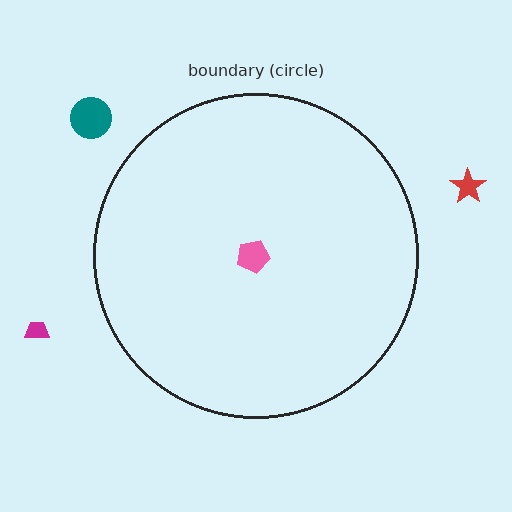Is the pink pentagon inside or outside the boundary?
Inside.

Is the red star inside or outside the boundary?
Outside.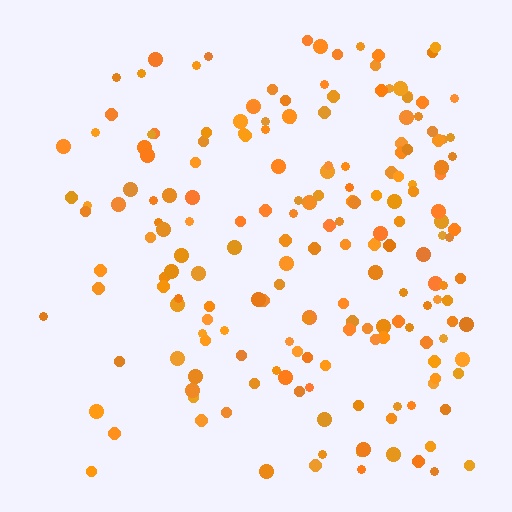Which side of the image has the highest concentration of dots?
The right.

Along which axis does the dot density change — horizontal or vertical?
Horizontal.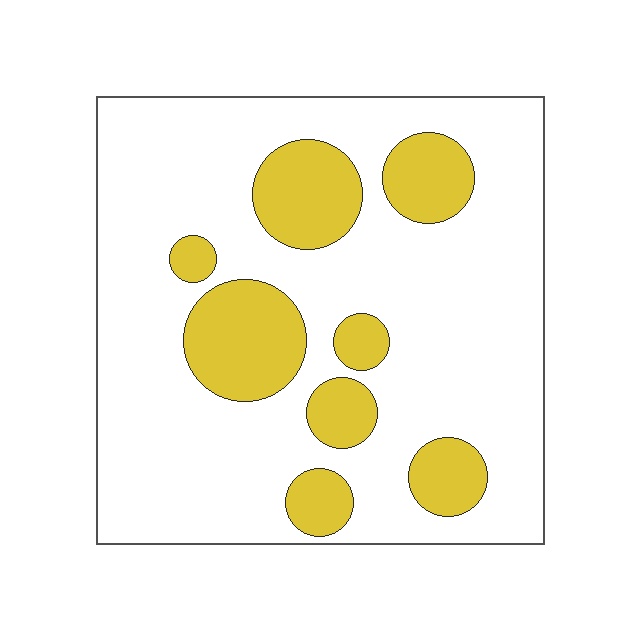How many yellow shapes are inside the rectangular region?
8.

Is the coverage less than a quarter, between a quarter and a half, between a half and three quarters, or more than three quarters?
Less than a quarter.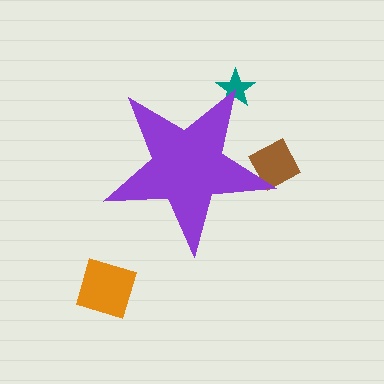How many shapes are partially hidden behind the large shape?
2 shapes are partially hidden.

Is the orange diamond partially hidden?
No, the orange diamond is fully visible.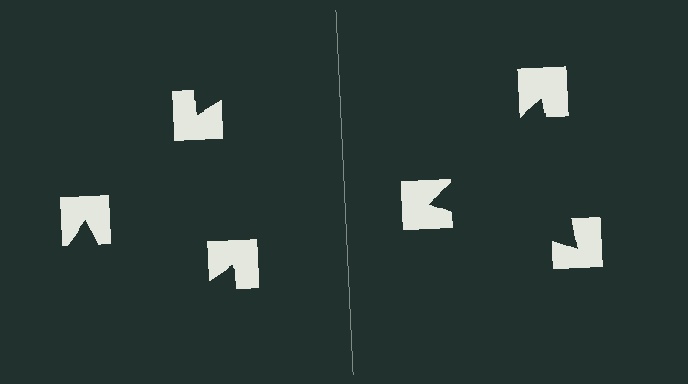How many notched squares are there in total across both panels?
6 — 3 on each side.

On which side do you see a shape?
An illusory triangle appears on the right side. On the left side the wedge cuts are rotated, so no coherent shape forms.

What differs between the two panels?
The notched squares are positioned identically on both sides; only the wedge orientations differ. On the right they align to a triangle; on the left they are misaligned.